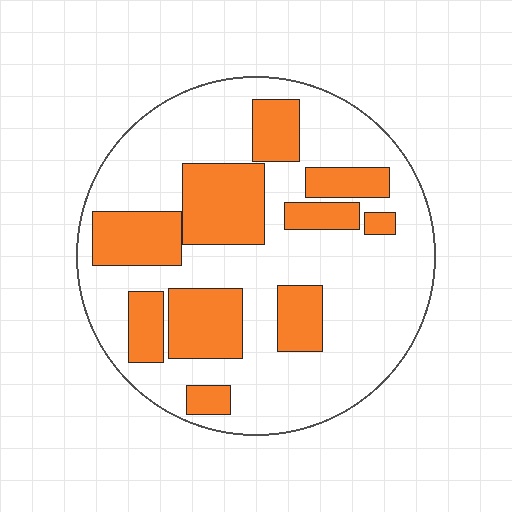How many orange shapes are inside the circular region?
10.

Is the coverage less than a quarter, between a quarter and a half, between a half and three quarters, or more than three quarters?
Between a quarter and a half.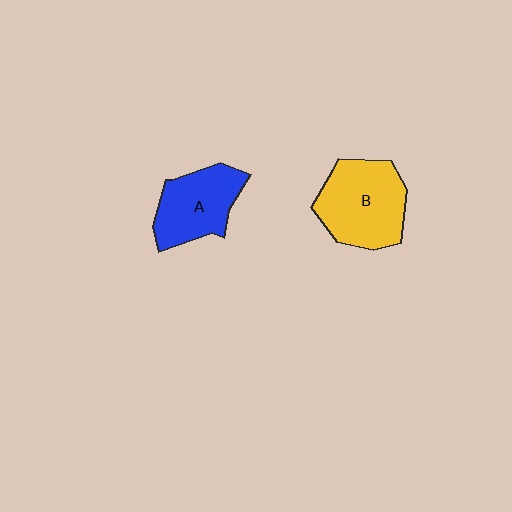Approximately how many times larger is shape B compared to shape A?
Approximately 1.3 times.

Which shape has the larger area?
Shape B (yellow).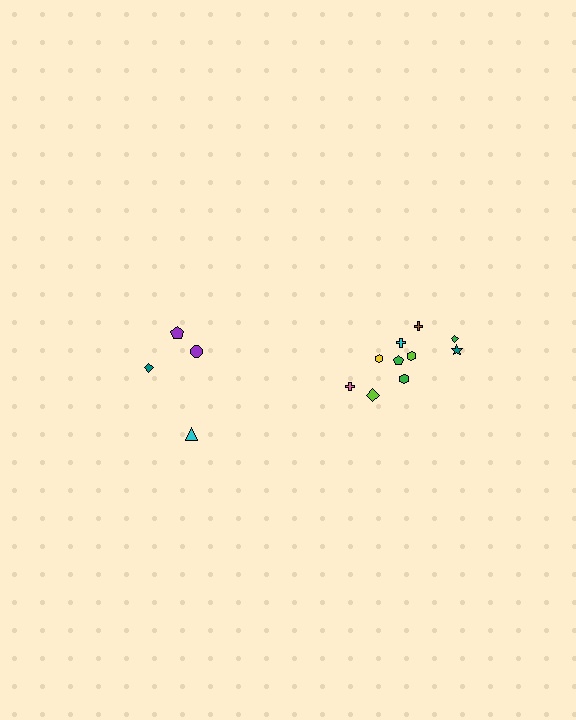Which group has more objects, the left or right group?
The right group.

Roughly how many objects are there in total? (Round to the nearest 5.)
Roughly 15 objects in total.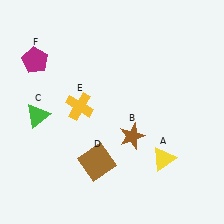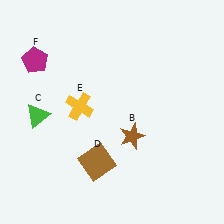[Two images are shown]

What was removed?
The yellow triangle (A) was removed in Image 2.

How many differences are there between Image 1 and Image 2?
There is 1 difference between the two images.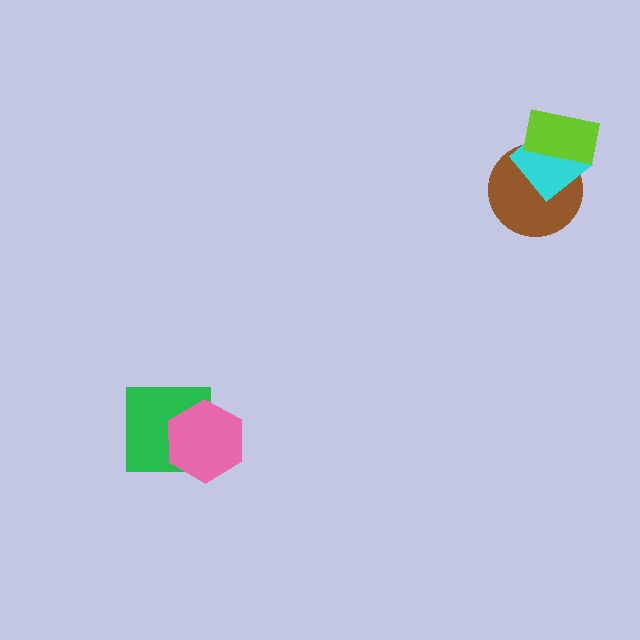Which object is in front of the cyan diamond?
The lime rectangle is in front of the cyan diamond.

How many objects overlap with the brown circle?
2 objects overlap with the brown circle.